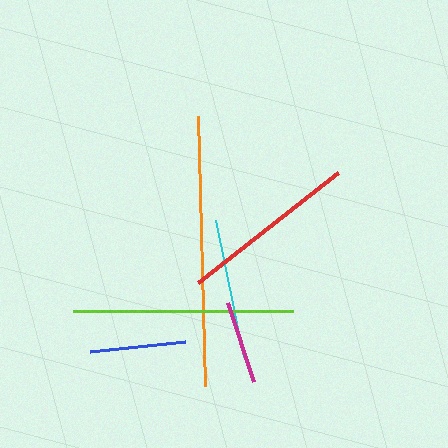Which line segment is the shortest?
The magenta line is the shortest at approximately 83 pixels.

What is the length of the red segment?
The red segment is approximately 178 pixels long.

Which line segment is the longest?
The orange line is the longest at approximately 271 pixels.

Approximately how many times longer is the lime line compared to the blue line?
The lime line is approximately 2.3 times the length of the blue line.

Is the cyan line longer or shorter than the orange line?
The orange line is longer than the cyan line.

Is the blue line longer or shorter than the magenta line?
The blue line is longer than the magenta line.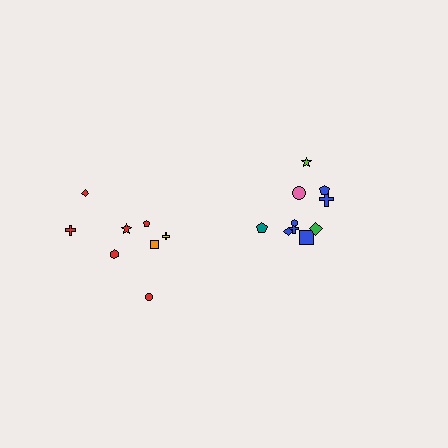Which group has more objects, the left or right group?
The right group.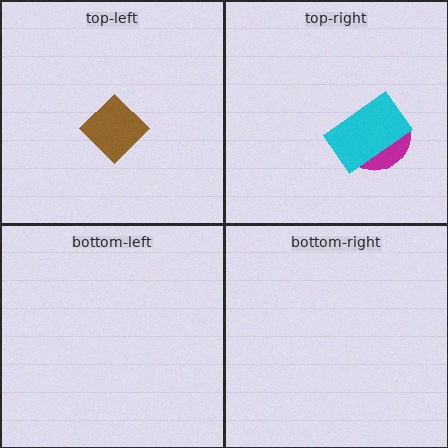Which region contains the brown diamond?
The top-left region.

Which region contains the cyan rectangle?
The top-right region.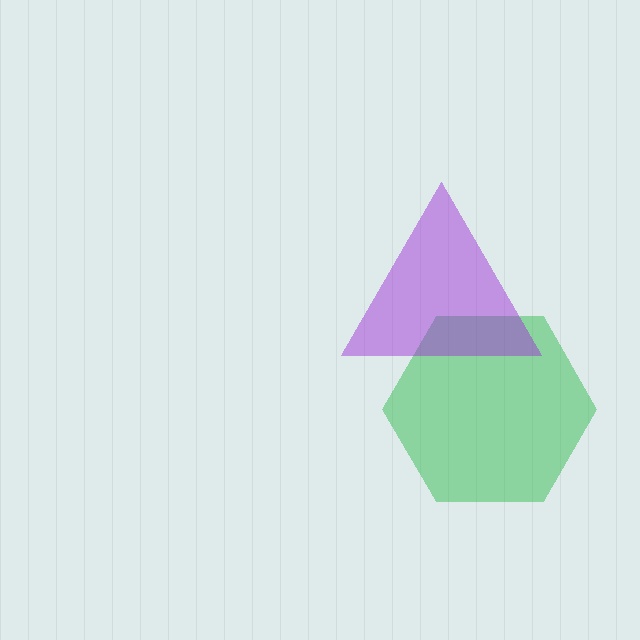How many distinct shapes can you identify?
There are 2 distinct shapes: a green hexagon, a purple triangle.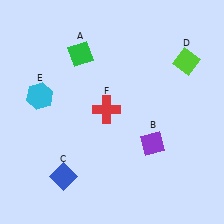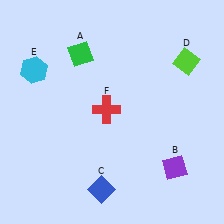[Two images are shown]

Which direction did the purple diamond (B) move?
The purple diamond (B) moved down.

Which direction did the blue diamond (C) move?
The blue diamond (C) moved right.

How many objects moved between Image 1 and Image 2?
3 objects moved between the two images.